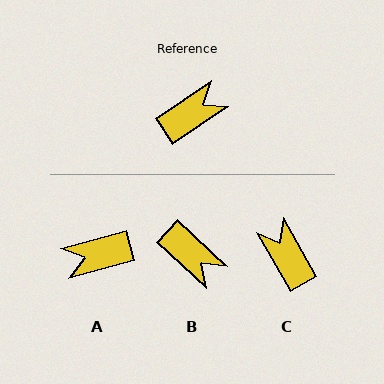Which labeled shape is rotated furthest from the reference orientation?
A, about 161 degrees away.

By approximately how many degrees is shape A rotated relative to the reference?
Approximately 161 degrees counter-clockwise.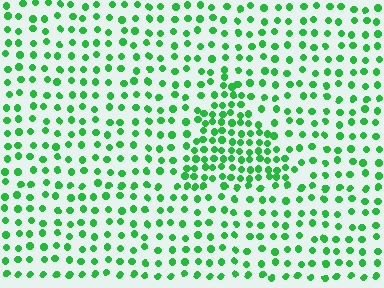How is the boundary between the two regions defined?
The boundary is defined by a change in element density (approximately 2.0x ratio). All elements are the same color, size, and shape.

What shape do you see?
I see a triangle.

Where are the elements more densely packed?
The elements are more densely packed inside the triangle boundary.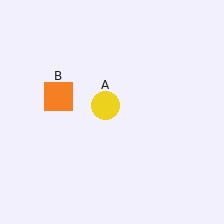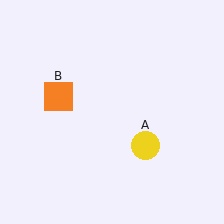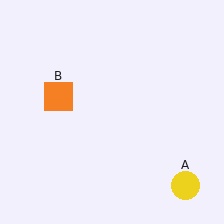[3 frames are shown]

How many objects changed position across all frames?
1 object changed position: yellow circle (object A).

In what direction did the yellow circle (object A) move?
The yellow circle (object A) moved down and to the right.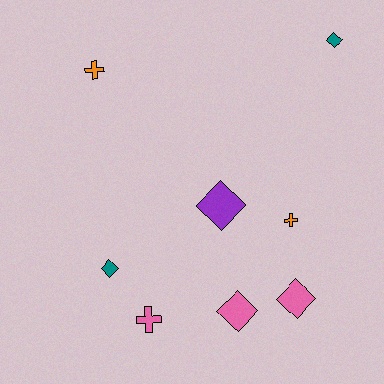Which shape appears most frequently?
Diamond, with 5 objects.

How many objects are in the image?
There are 8 objects.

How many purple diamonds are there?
There is 1 purple diamond.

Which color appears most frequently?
Pink, with 3 objects.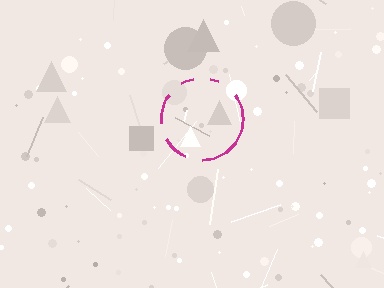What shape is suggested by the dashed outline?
The dashed outline suggests a circle.